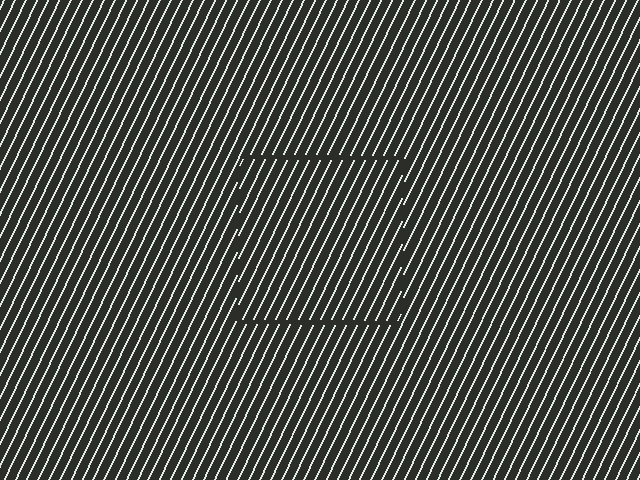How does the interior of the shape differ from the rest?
The interior of the shape contains the same grating, shifted by half a period — the contour is defined by the phase discontinuity where line-ends from the inner and outer gratings abut.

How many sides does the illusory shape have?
4 sides — the line-ends trace a square.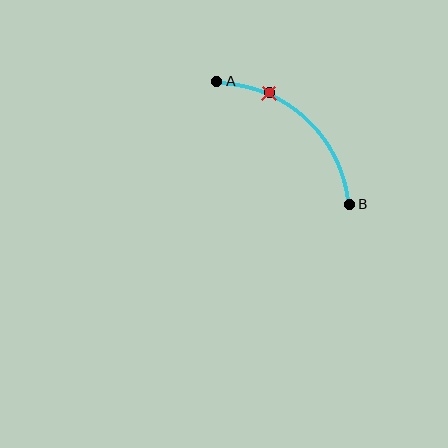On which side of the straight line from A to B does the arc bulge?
The arc bulges above and to the right of the straight line connecting A and B.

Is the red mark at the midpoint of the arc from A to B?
No. The red mark lies on the arc but is closer to endpoint A. The arc midpoint would be at the point on the curve equidistant along the arc from both A and B.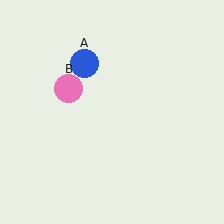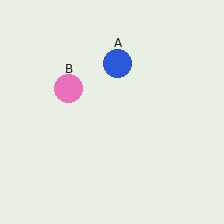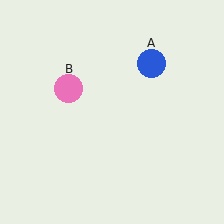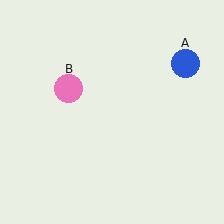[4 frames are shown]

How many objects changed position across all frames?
1 object changed position: blue circle (object A).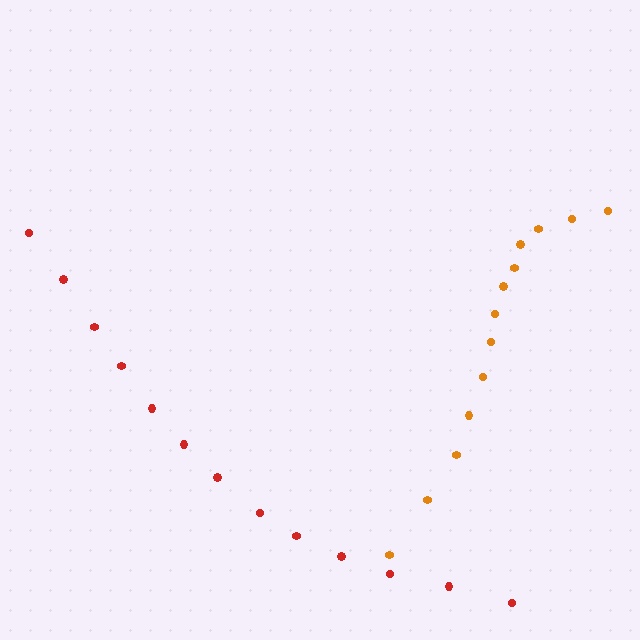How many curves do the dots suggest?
There are 2 distinct paths.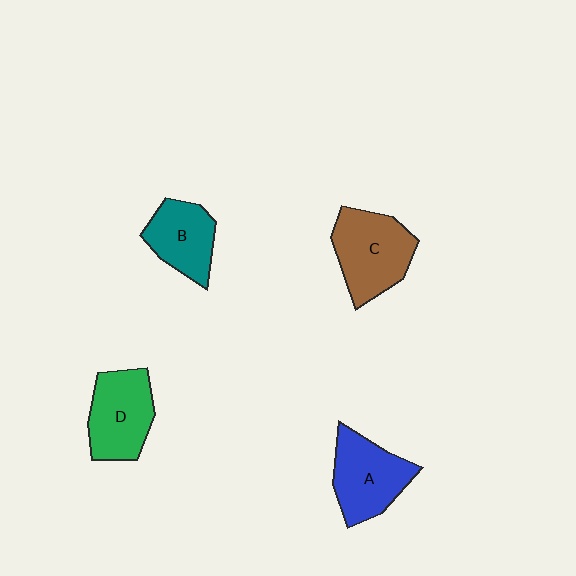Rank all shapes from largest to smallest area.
From largest to smallest: C (brown), A (blue), D (green), B (teal).